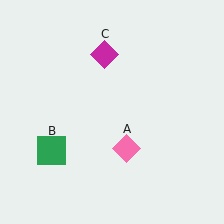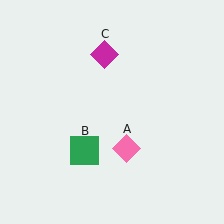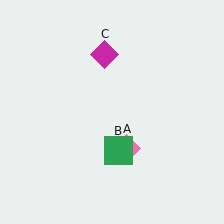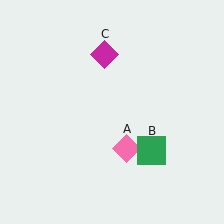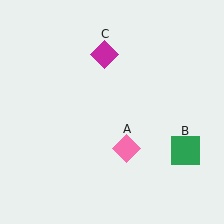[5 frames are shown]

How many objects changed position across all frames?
1 object changed position: green square (object B).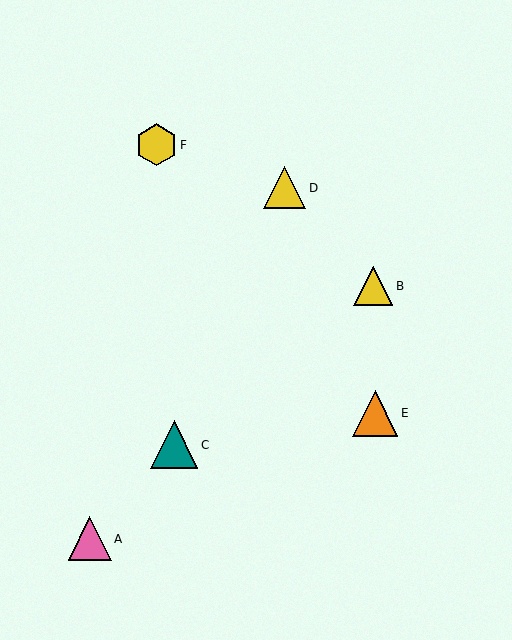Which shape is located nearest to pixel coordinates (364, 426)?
The orange triangle (labeled E) at (375, 413) is nearest to that location.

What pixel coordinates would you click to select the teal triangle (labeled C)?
Click at (174, 445) to select the teal triangle C.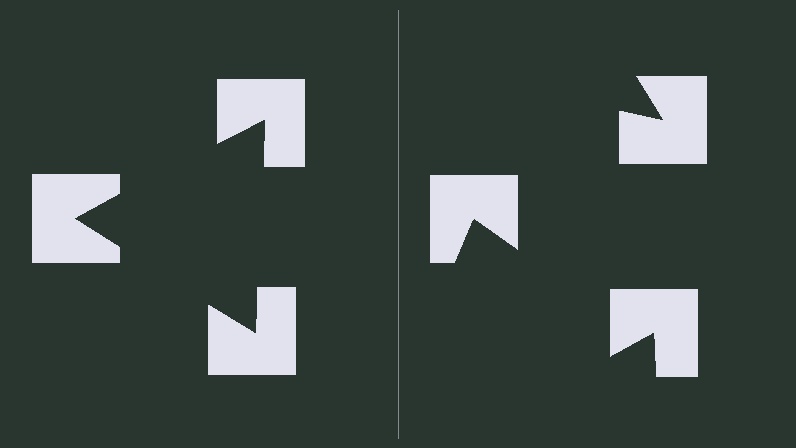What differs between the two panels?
The notched squares are positioned identically on both sides; only the wedge orientations differ. On the left they align to a triangle; on the right they are misaligned.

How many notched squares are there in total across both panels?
6 — 3 on each side.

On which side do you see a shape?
An illusory triangle appears on the left side. On the right side the wedge cuts are rotated, so no coherent shape forms.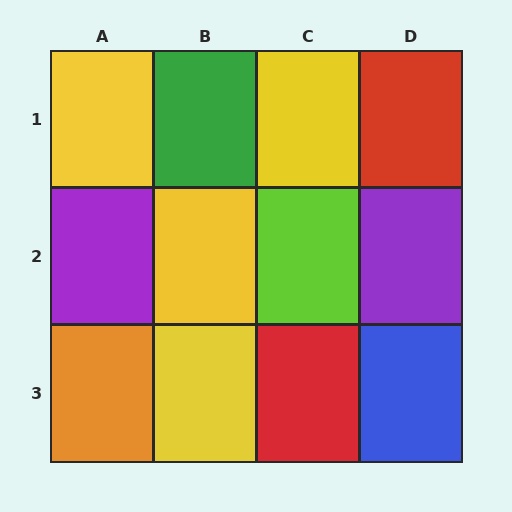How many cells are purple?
2 cells are purple.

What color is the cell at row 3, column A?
Orange.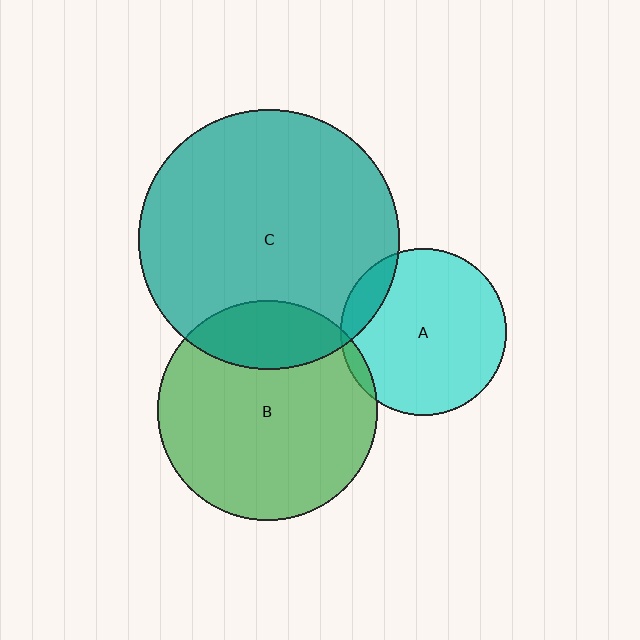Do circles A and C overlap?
Yes.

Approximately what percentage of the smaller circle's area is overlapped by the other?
Approximately 10%.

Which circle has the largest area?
Circle C (teal).